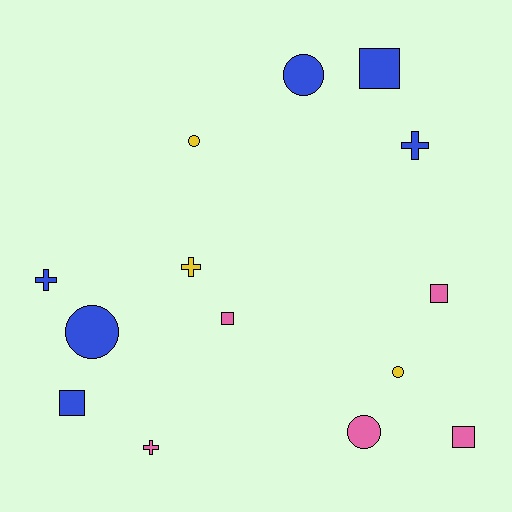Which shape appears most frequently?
Square, with 5 objects.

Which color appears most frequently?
Blue, with 6 objects.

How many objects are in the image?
There are 14 objects.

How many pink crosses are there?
There is 1 pink cross.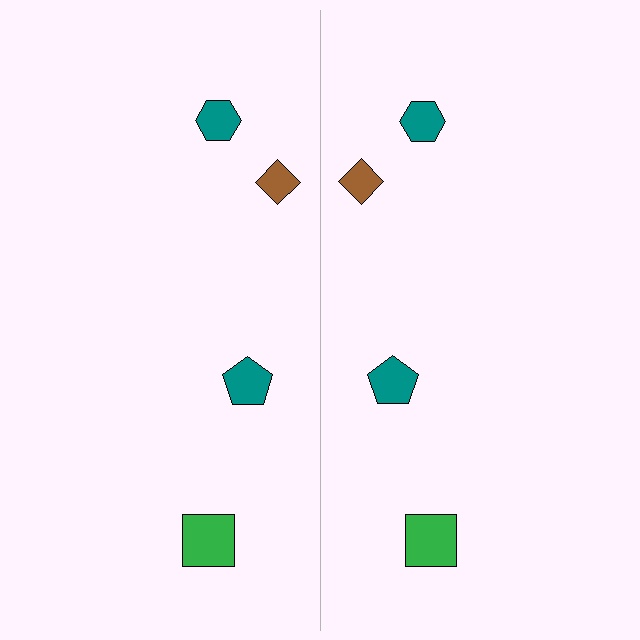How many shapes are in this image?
There are 8 shapes in this image.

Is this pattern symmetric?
Yes, this pattern has bilateral (reflection) symmetry.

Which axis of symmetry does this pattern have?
The pattern has a vertical axis of symmetry running through the center of the image.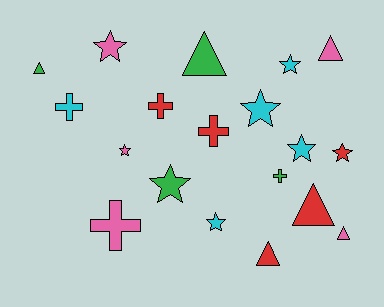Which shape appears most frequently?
Star, with 8 objects.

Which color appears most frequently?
Red, with 5 objects.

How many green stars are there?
There is 1 green star.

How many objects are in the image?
There are 19 objects.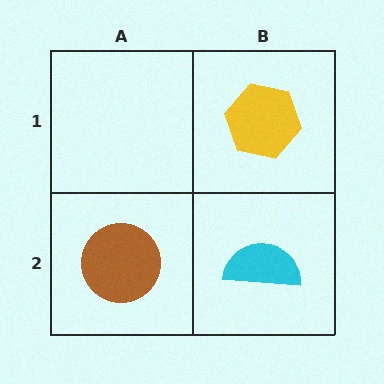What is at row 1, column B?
A yellow hexagon.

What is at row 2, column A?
A brown circle.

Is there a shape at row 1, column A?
No, that cell is empty.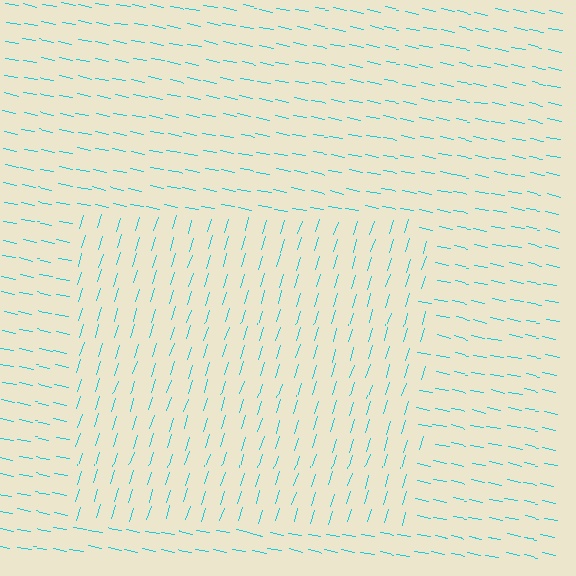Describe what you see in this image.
The image is filled with small cyan line segments. A rectangle region in the image has lines oriented differently from the surrounding lines, creating a visible texture boundary.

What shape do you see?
I see a rectangle.